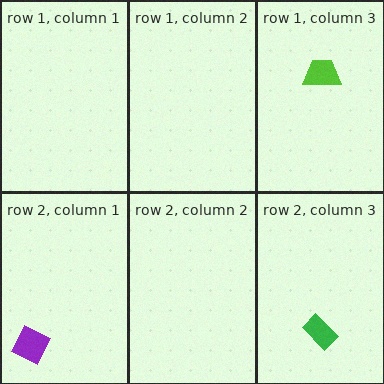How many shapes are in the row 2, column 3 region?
1.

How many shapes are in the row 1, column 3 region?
1.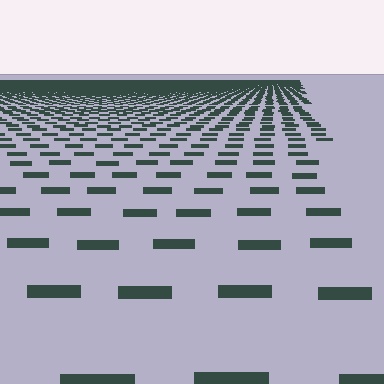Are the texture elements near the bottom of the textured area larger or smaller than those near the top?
Larger. Near the bottom, elements are closer to the viewer and appear at a bigger on-screen size.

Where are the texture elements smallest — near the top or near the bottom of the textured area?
Near the top.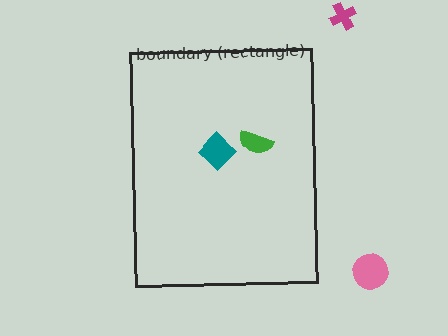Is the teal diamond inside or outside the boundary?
Inside.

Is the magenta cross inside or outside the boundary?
Outside.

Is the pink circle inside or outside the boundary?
Outside.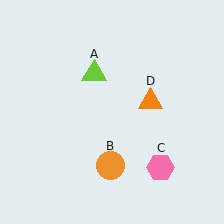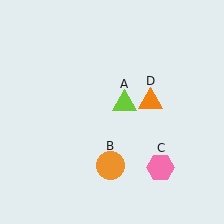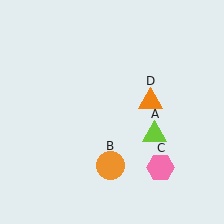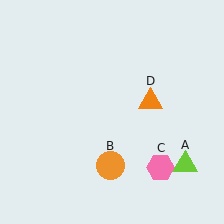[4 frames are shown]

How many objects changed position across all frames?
1 object changed position: lime triangle (object A).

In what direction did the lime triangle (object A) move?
The lime triangle (object A) moved down and to the right.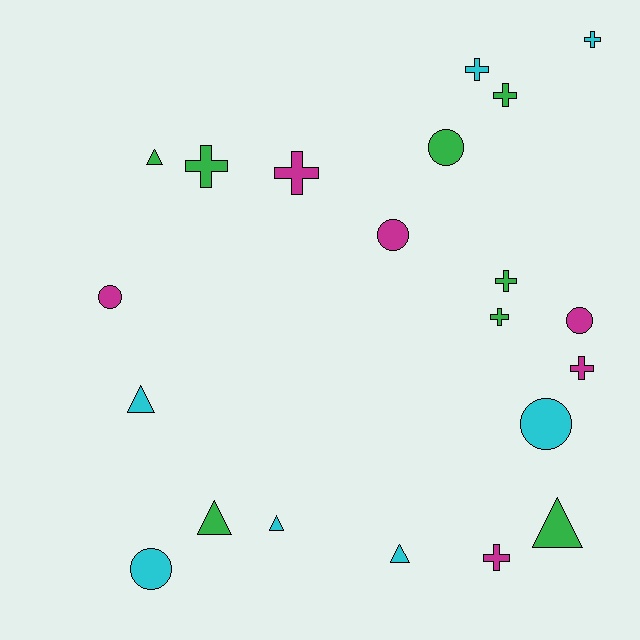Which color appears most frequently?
Green, with 8 objects.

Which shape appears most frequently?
Cross, with 9 objects.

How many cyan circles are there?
There are 2 cyan circles.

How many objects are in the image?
There are 21 objects.